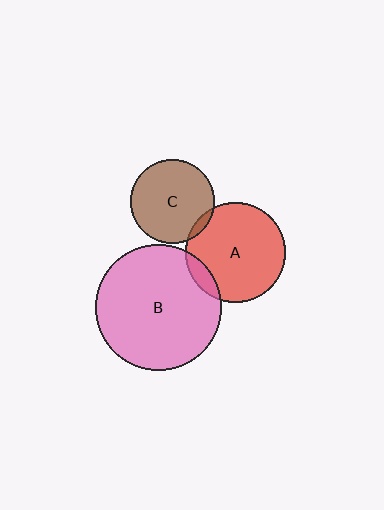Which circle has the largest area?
Circle B (pink).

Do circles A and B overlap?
Yes.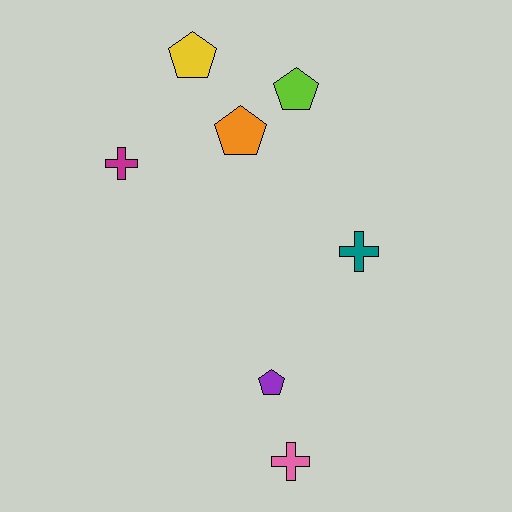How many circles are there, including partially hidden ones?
There are no circles.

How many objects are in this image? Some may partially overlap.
There are 7 objects.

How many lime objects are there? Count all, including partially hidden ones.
There is 1 lime object.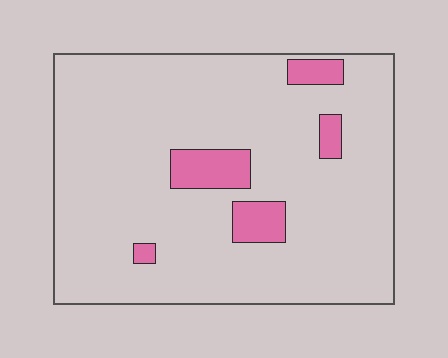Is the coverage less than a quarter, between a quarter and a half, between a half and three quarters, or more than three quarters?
Less than a quarter.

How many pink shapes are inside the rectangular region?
5.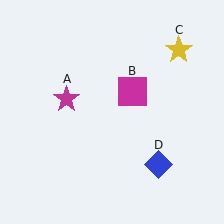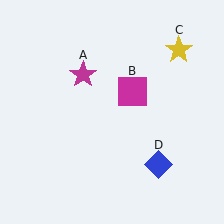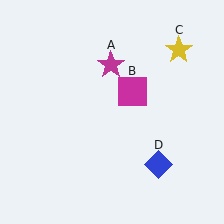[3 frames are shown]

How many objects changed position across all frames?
1 object changed position: magenta star (object A).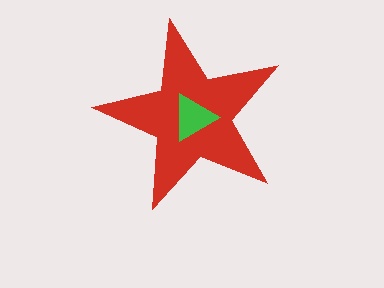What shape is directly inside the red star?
The green triangle.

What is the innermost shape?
The green triangle.